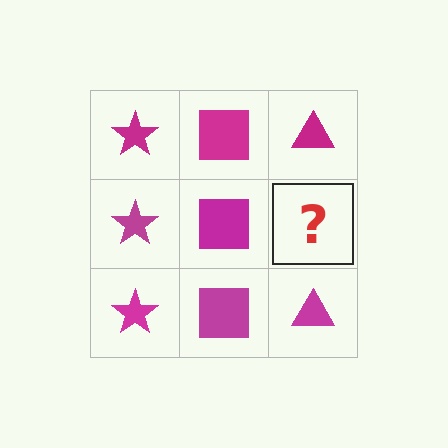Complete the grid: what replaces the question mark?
The question mark should be replaced with a magenta triangle.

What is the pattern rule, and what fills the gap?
The rule is that each column has a consistent shape. The gap should be filled with a magenta triangle.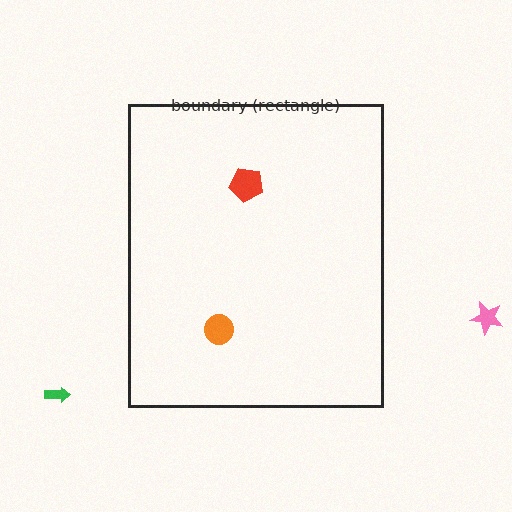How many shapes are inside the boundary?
2 inside, 2 outside.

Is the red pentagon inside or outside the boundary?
Inside.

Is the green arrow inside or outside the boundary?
Outside.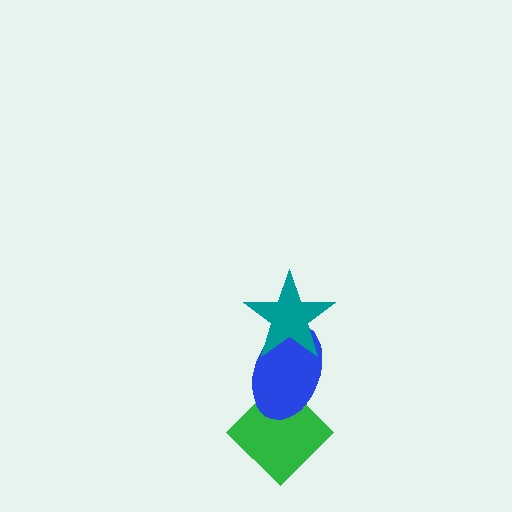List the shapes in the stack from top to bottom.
From top to bottom: the teal star, the blue ellipse, the green diamond.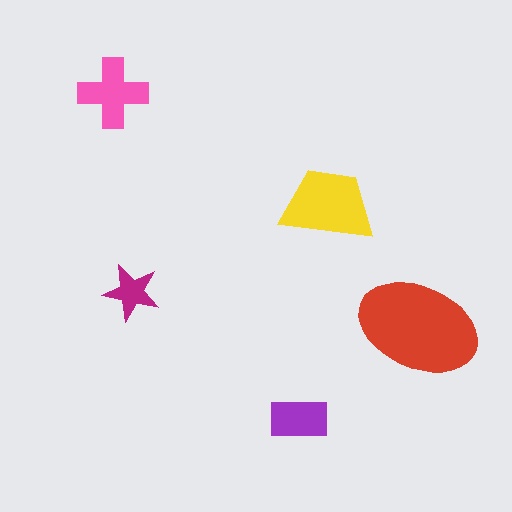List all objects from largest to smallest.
The red ellipse, the yellow trapezoid, the pink cross, the purple rectangle, the magenta star.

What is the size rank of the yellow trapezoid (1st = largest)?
2nd.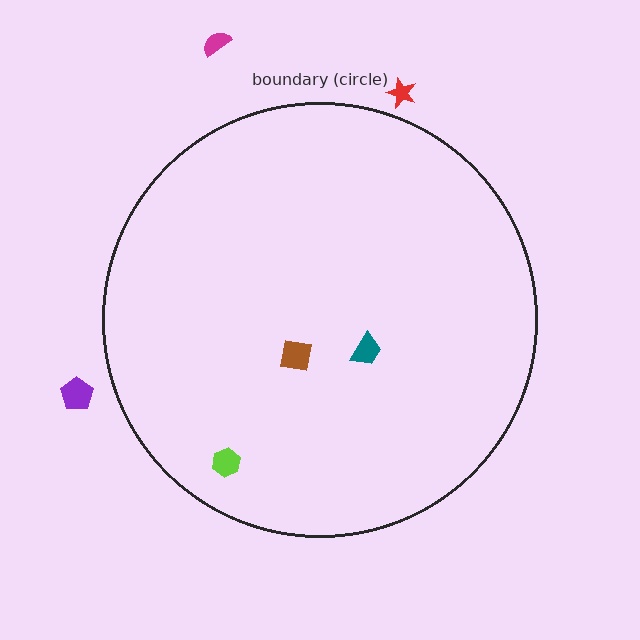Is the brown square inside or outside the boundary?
Inside.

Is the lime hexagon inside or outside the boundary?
Inside.